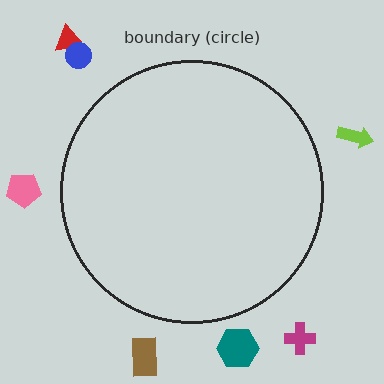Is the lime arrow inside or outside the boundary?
Outside.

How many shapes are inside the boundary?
0 inside, 7 outside.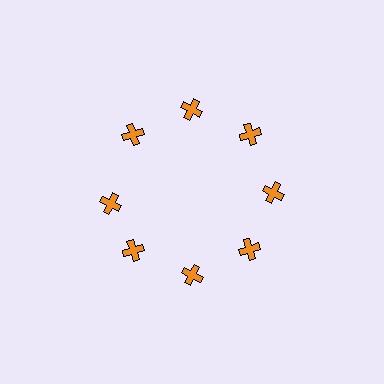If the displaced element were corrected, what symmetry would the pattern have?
It would have 8-fold rotational symmetry — the pattern would map onto itself every 45 degrees.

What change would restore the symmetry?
The symmetry would be restored by rotating it back into even spacing with its neighbors so that all 8 crosses sit at equal angles and equal distance from the center.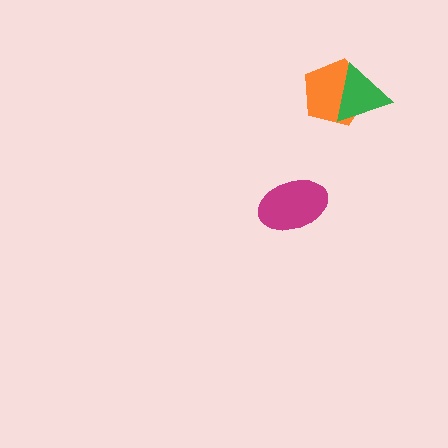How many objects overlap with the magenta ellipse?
0 objects overlap with the magenta ellipse.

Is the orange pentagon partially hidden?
Yes, it is partially covered by another shape.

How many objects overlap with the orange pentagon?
1 object overlaps with the orange pentagon.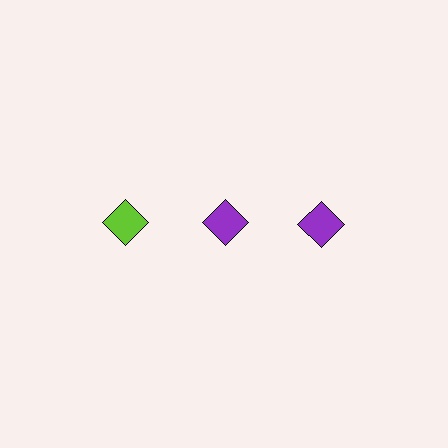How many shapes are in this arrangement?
There are 3 shapes arranged in a grid pattern.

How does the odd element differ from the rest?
It has a different color: lime instead of purple.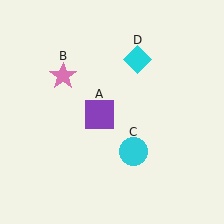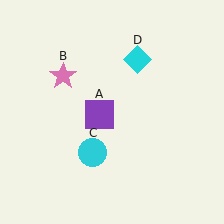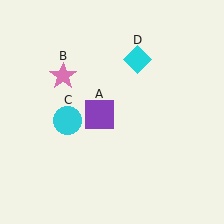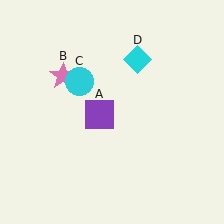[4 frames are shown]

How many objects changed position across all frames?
1 object changed position: cyan circle (object C).